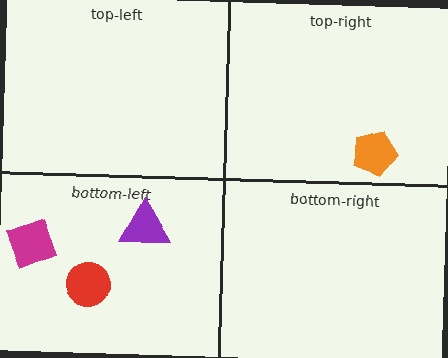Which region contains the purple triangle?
The bottom-left region.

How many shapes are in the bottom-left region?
3.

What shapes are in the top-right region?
The orange pentagon.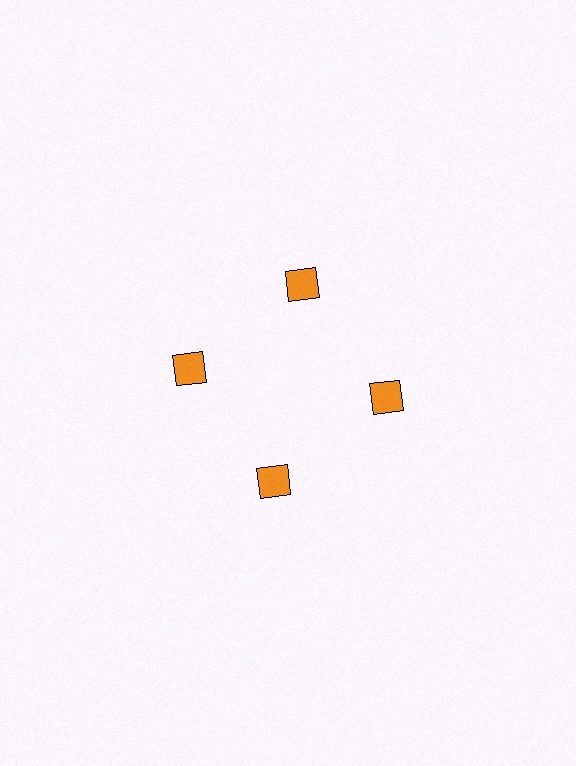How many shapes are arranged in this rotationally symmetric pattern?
There are 4 shapes, arranged in 4 groups of 1.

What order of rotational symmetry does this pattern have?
This pattern has 4-fold rotational symmetry.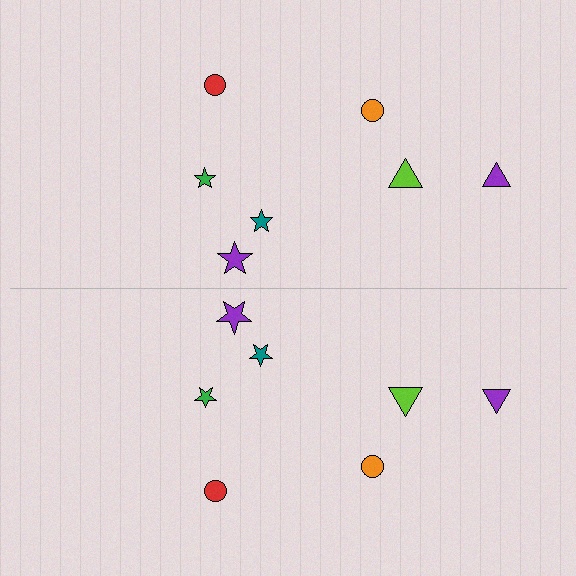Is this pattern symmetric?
Yes, this pattern has bilateral (reflection) symmetry.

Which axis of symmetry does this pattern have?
The pattern has a horizontal axis of symmetry running through the center of the image.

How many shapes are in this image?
There are 14 shapes in this image.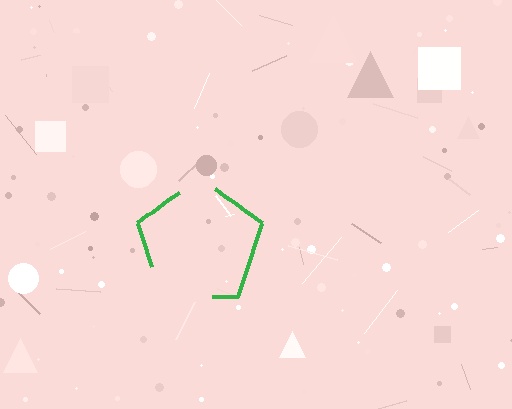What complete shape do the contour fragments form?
The contour fragments form a pentagon.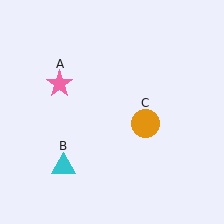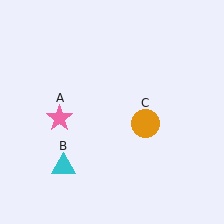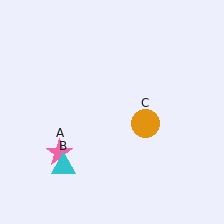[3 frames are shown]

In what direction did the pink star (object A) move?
The pink star (object A) moved down.